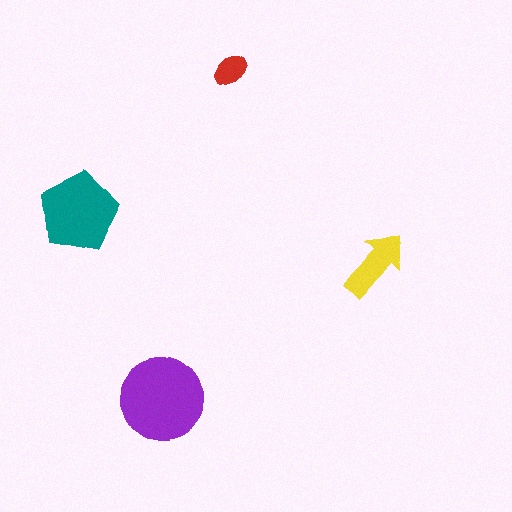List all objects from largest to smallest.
The purple circle, the teal pentagon, the yellow arrow, the red ellipse.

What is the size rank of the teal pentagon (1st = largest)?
2nd.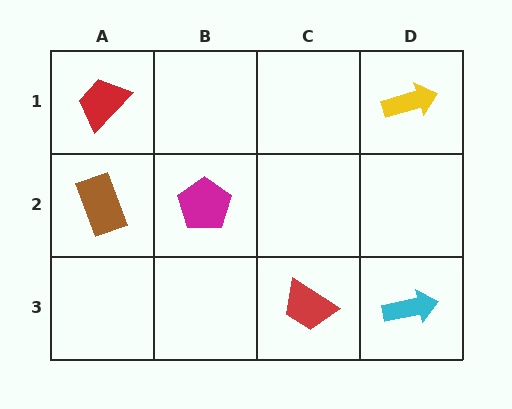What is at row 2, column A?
A brown rectangle.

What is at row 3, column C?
A red trapezoid.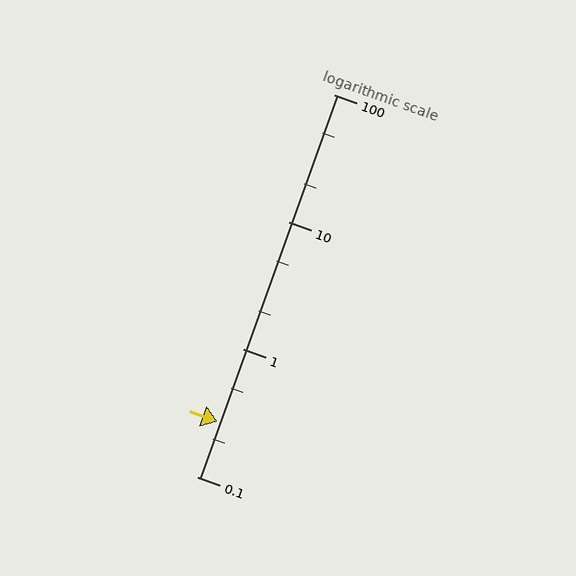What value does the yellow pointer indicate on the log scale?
The pointer indicates approximately 0.27.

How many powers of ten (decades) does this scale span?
The scale spans 3 decades, from 0.1 to 100.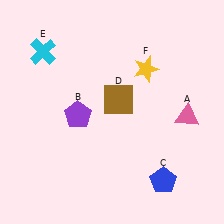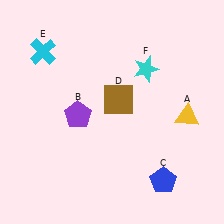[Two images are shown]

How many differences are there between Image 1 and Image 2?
There are 2 differences between the two images.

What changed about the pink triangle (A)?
In Image 1, A is pink. In Image 2, it changed to yellow.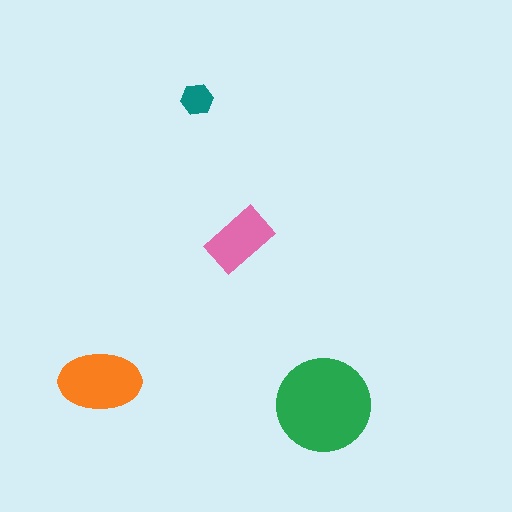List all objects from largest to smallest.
The green circle, the orange ellipse, the pink rectangle, the teal hexagon.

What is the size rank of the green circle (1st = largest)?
1st.